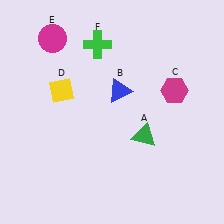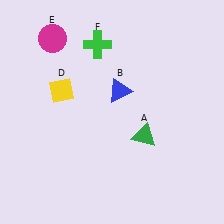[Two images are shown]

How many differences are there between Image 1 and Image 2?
There is 1 difference between the two images.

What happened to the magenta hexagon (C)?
The magenta hexagon (C) was removed in Image 2. It was in the top-right area of Image 1.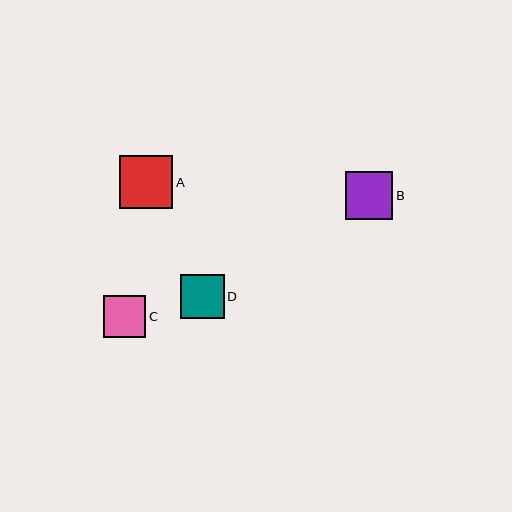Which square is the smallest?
Square C is the smallest with a size of approximately 42 pixels.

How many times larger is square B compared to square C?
Square B is approximately 1.1 times the size of square C.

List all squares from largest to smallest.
From largest to smallest: A, B, D, C.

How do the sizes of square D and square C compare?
Square D and square C are approximately the same size.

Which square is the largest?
Square A is the largest with a size of approximately 53 pixels.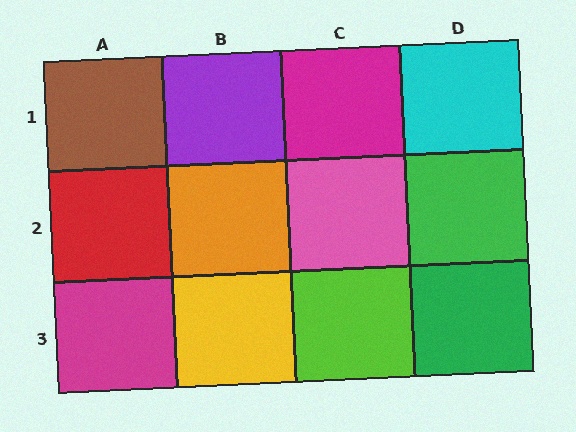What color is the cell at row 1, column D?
Cyan.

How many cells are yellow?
1 cell is yellow.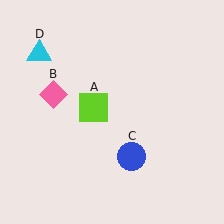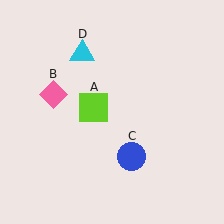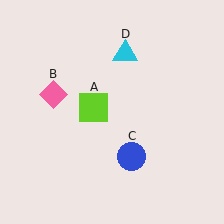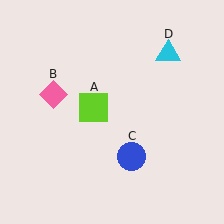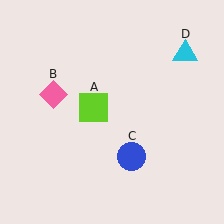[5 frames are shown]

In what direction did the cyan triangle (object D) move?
The cyan triangle (object D) moved right.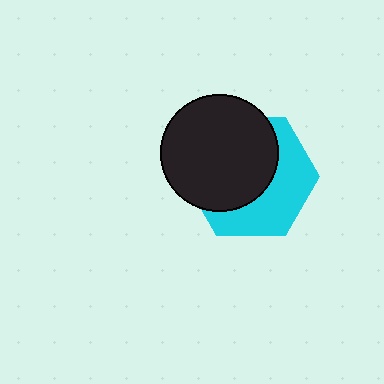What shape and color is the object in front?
The object in front is a black circle.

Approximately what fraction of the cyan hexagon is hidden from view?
Roughly 56% of the cyan hexagon is hidden behind the black circle.